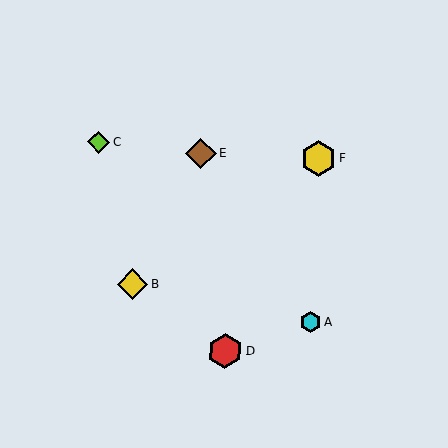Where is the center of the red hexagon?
The center of the red hexagon is at (225, 351).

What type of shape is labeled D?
Shape D is a red hexagon.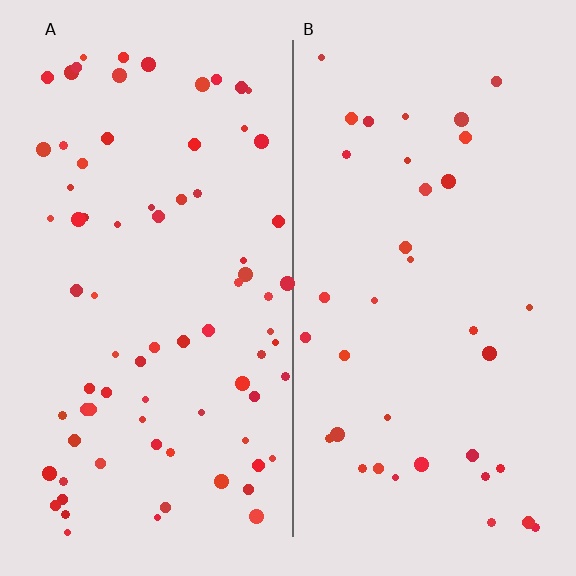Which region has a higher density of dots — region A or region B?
A (the left).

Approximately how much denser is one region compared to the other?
Approximately 2.1× — region A over region B.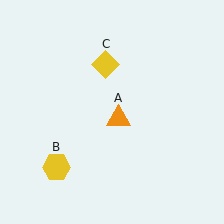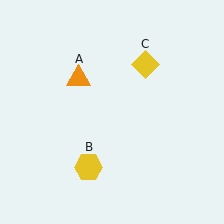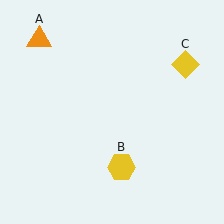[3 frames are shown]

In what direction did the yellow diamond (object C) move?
The yellow diamond (object C) moved right.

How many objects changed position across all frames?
3 objects changed position: orange triangle (object A), yellow hexagon (object B), yellow diamond (object C).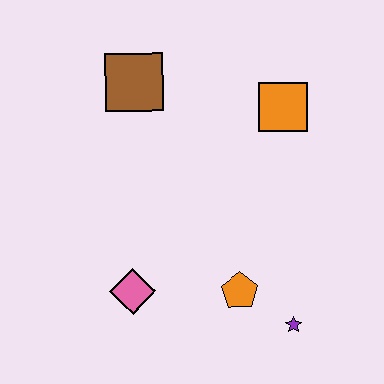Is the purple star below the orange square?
Yes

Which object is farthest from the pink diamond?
The orange square is farthest from the pink diamond.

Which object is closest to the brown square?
The orange square is closest to the brown square.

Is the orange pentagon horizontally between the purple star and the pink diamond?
Yes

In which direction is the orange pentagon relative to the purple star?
The orange pentagon is to the left of the purple star.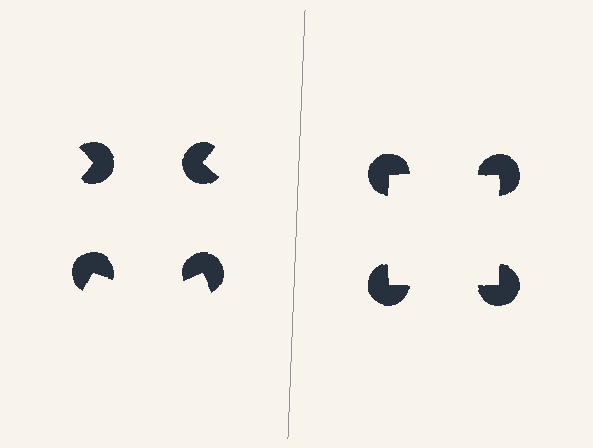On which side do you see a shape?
An illusory square appears on the right side. On the left side the wedge cuts are rotated, so no coherent shape forms.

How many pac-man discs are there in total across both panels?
8 — 4 on each side.